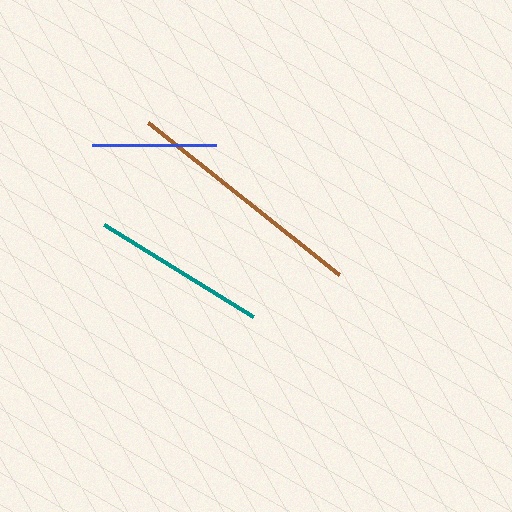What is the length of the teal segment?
The teal segment is approximately 175 pixels long.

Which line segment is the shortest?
The blue line is the shortest at approximately 124 pixels.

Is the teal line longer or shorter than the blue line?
The teal line is longer than the blue line.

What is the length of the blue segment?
The blue segment is approximately 124 pixels long.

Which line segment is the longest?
The brown line is the longest at approximately 244 pixels.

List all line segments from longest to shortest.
From longest to shortest: brown, teal, blue.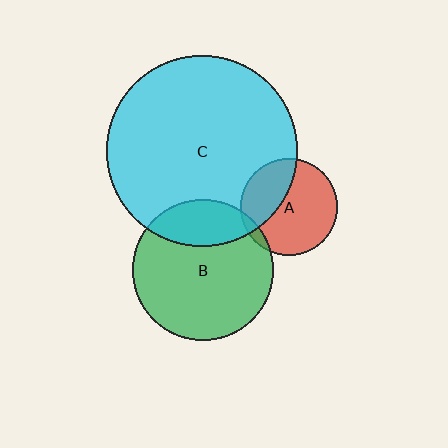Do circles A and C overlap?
Yes.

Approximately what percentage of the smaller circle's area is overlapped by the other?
Approximately 35%.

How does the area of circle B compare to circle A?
Approximately 2.1 times.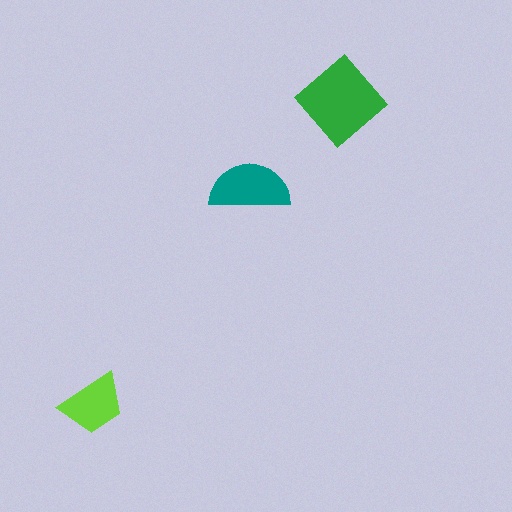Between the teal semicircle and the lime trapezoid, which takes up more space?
The teal semicircle.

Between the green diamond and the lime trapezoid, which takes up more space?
The green diamond.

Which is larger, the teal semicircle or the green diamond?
The green diamond.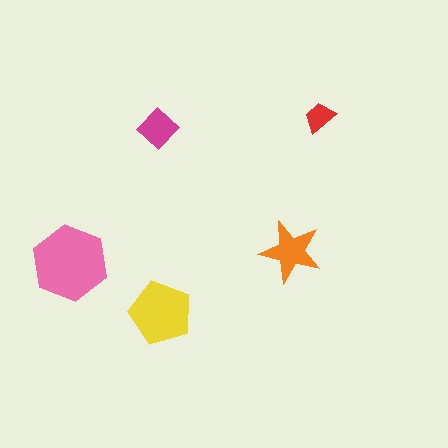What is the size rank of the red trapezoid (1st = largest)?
5th.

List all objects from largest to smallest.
The pink hexagon, the yellow pentagon, the orange star, the magenta diamond, the red trapezoid.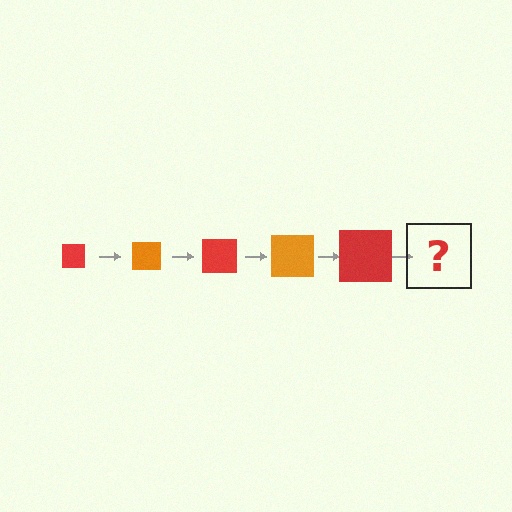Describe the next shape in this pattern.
It should be an orange square, larger than the previous one.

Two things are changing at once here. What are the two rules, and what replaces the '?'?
The two rules are that the square grows larger each step and the color cycles through red and orange. The '?' should be an orange square, larger than the previous one.